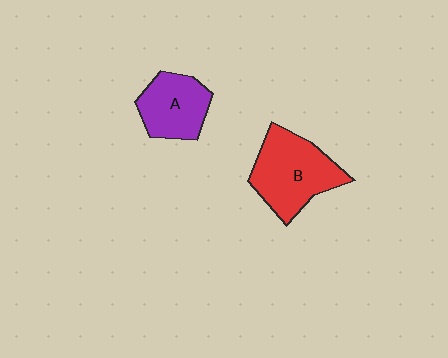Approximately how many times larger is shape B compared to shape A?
Approximately 1.4 times.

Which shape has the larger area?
Shape B (red).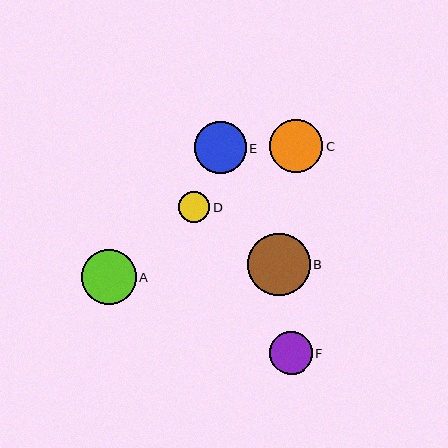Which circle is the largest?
Circle B is the largest with a size of approximately 63 pixels.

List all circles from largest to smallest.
From largest to smallest: B, A, C, E, F, D.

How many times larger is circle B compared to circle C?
Circle B is approximately 1.2 times the size of circle C.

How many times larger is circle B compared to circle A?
Circle B is approximately 1.2 times the size of circle A.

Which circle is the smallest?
Circle D is the smallest with a size of approximately 31 pixels.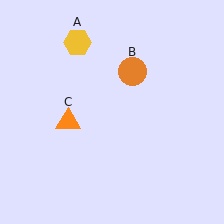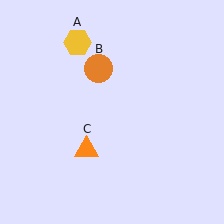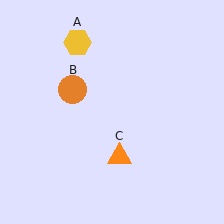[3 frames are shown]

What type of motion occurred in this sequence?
The orange circle (object B), orange triangle (object C) rotated counterclockwise around the center of the scene.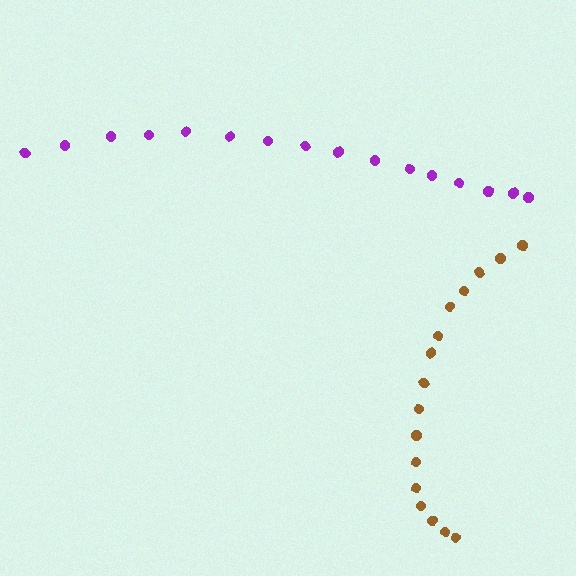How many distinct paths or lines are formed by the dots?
There are 2 distinct paths.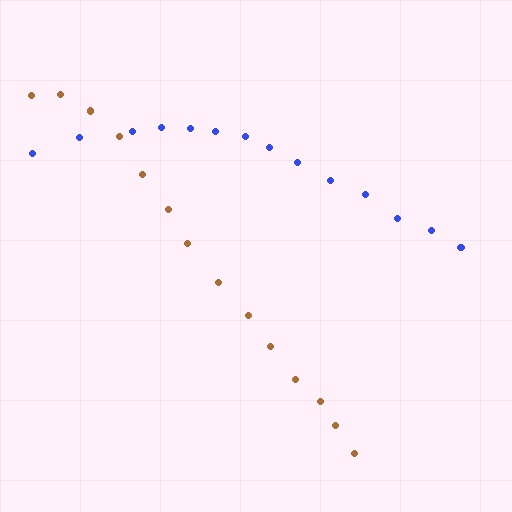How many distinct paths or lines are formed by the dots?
There are 2 distinct paths.